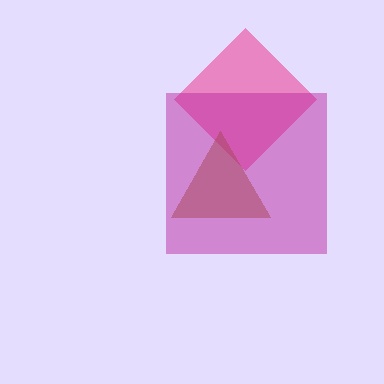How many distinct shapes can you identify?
There are 3 distinct shapes: a pink diamond, a brown triangle, a magenta square.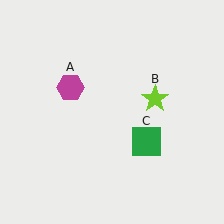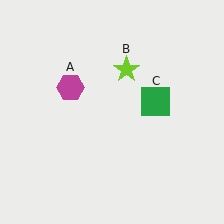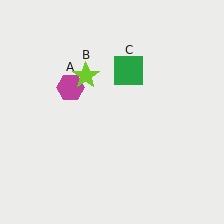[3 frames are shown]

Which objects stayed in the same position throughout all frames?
Magenta hexagon (object A) remained stationary.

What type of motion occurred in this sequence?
The lime star (object B), green square (object C) rotated counterclockwise around the center of the scene.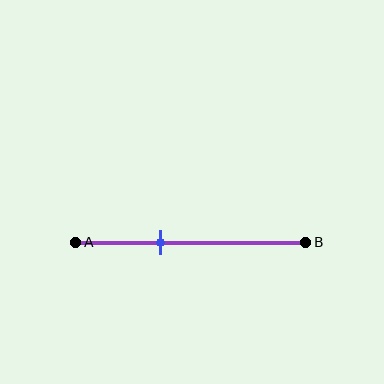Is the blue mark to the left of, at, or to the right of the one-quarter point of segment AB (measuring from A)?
The blue mark is to the right of the one-quarter point of segment AB.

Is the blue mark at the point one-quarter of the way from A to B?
No, the mark is at about 35% from A, not at the 25% one-quarter point.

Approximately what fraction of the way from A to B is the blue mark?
The blue mark is approximately 35% of the way from A to B.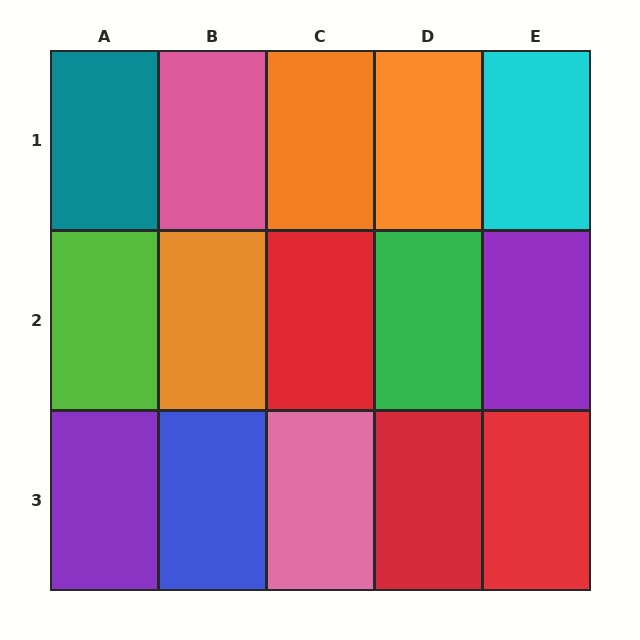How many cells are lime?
1 cell is lime.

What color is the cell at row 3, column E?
Red.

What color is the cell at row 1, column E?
Cyan.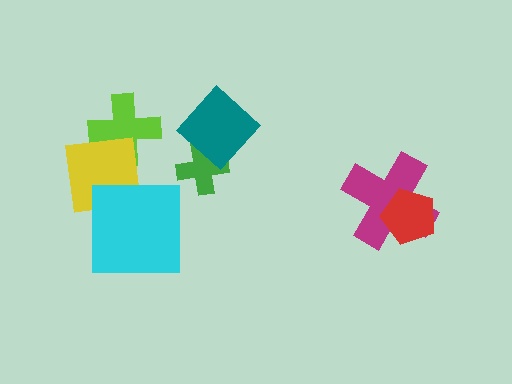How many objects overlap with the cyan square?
1 object overlaps with the cyan square.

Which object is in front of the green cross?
The teal diamond is in front of the green cross.